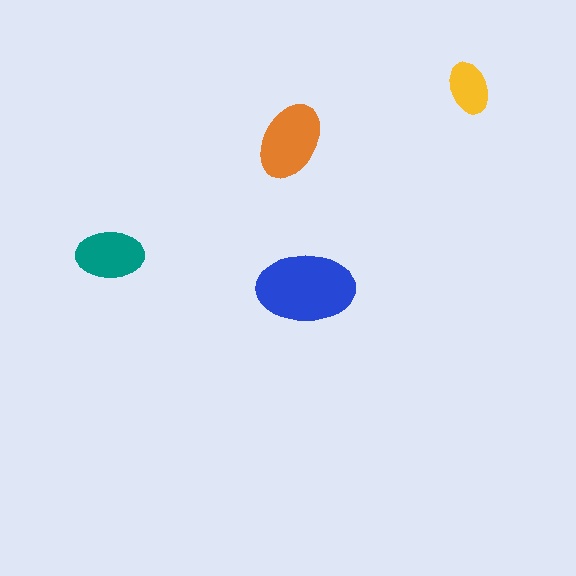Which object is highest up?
The yellow ellipse is topmost.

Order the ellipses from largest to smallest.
the blue one, the orange one, the teal one, the yellow one.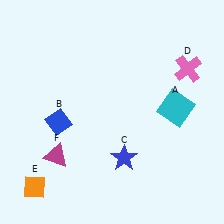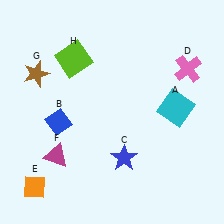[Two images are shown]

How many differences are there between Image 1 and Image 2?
There are 2 differences between the two images.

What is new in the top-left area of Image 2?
A brown star (G) was added in the top-left area of Image 2.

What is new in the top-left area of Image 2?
A lime square (H) was added in the top-left area of Image 2.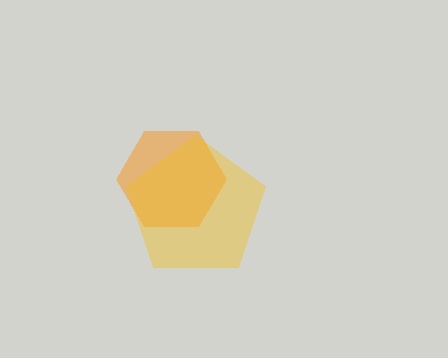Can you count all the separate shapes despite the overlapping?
Yes, there are 2 separate shapes.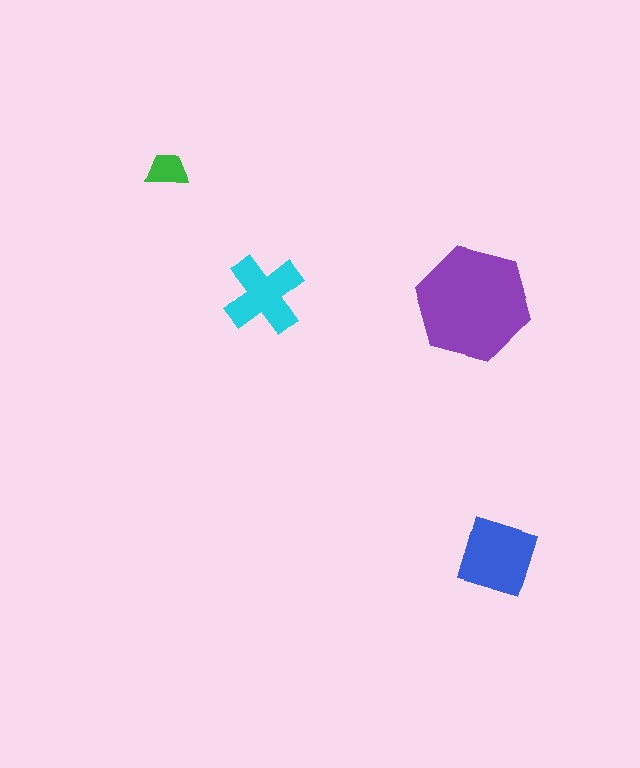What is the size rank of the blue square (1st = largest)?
2nd.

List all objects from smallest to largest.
The green trapezoid, the cyan cross, the blue square, the purple hexagon.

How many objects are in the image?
There are 4 objects in the image.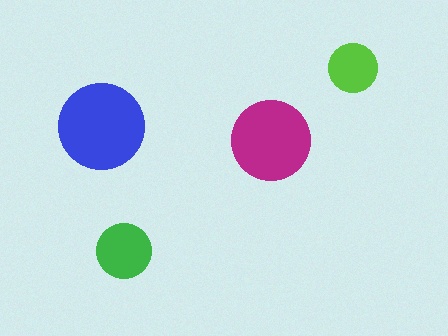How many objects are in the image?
There are 4 objects in the image.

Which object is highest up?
The lime circle is topmost.